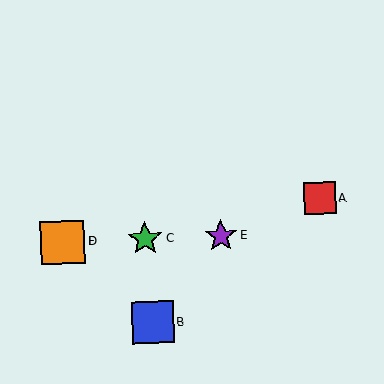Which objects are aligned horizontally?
Objects C, D, E, F are aligned horizontally.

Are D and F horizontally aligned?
Yes, both are at y≈242.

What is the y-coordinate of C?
Object C is at y≈239.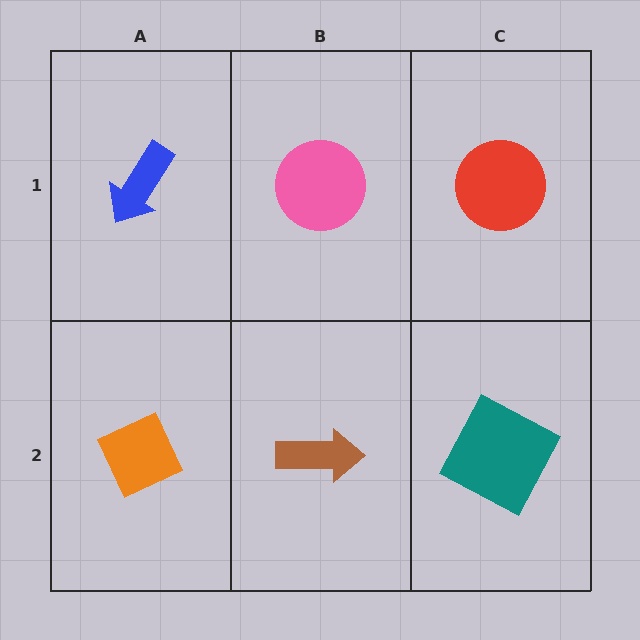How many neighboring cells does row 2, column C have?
2.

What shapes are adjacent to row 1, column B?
A brown arrow (row 2, column B), a blue arrow (row 1, column A), a red circle (row 1, column C).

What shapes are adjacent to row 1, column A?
An orange diamond (row 2, column A), a pink circle (row 1, column B).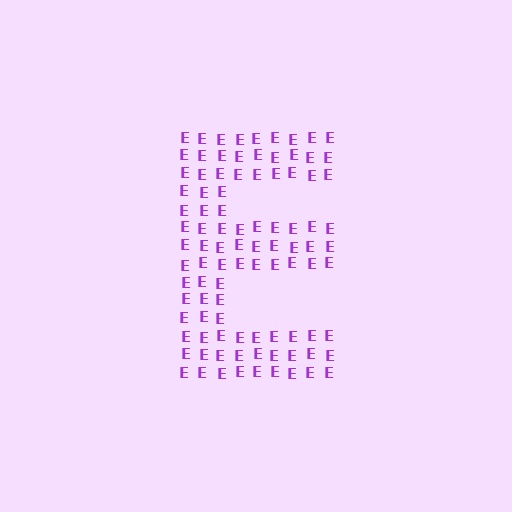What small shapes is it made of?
It is made of small letter E's.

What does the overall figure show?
The overall figure shows the letter E.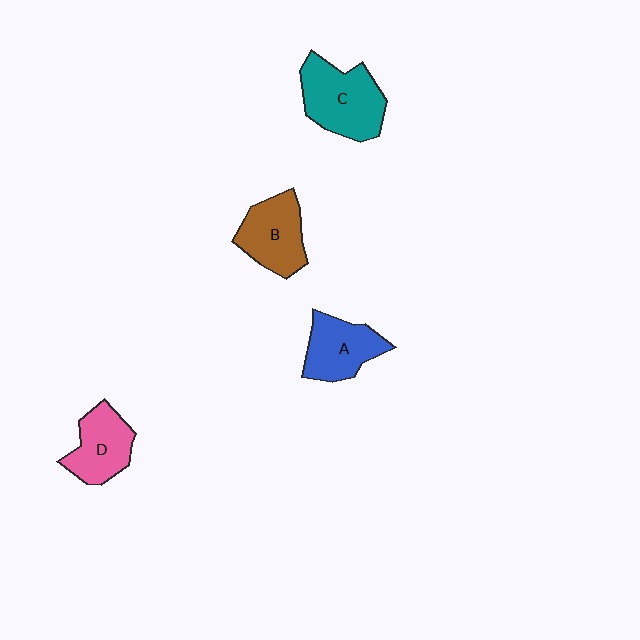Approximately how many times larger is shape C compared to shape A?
Approximately 1.3 times.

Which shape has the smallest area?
Shape D (pink).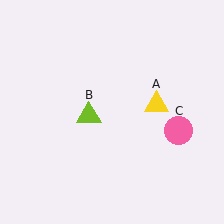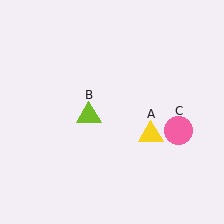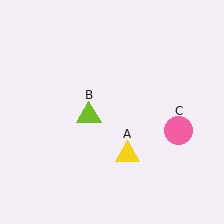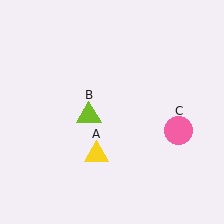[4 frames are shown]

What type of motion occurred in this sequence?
The yellow triangle (object A) rotated clockwise around the center of the scene.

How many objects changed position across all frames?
1 object changed position: yellow triangle (object A).